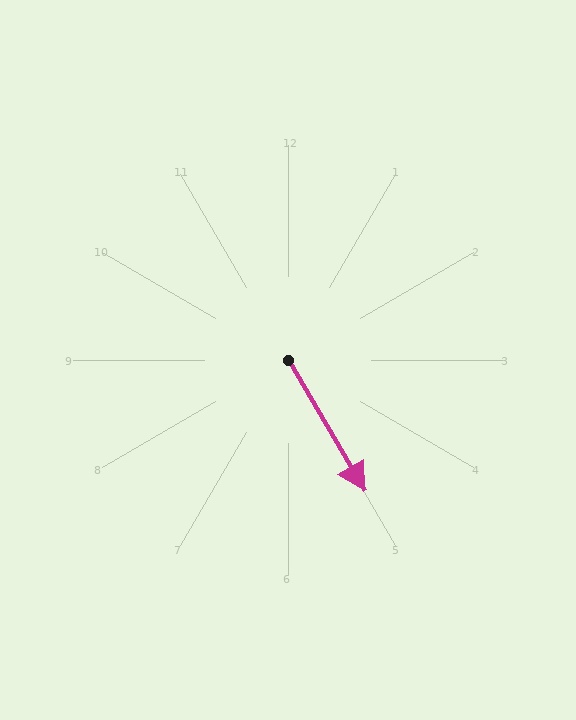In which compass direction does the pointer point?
Southeast.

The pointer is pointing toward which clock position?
Roughly 5 o'clock.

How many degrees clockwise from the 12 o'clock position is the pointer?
Approximately 150 degrees.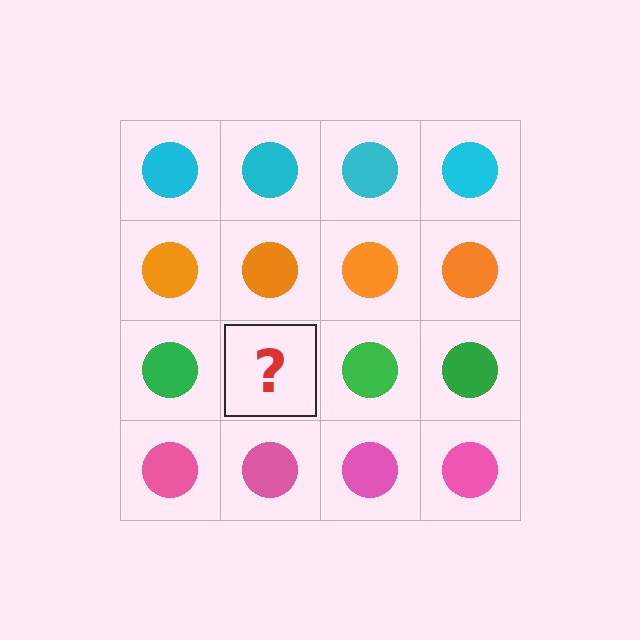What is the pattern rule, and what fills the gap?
The rule is that each row has a consistent color. The gap should be filled with a green circle.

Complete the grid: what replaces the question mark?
The question mark should be replaced with a green circle.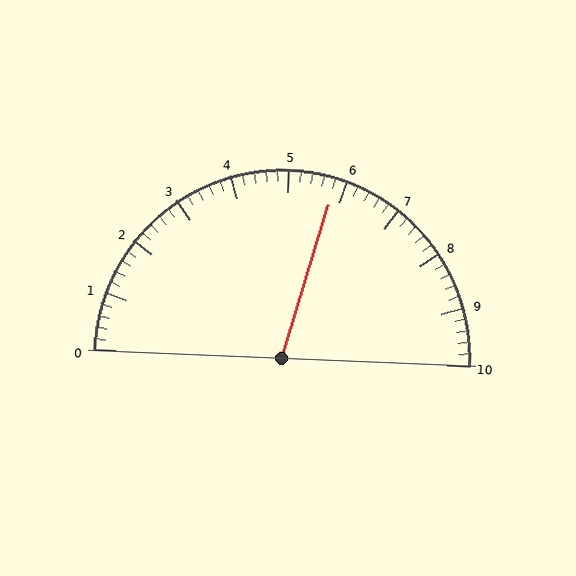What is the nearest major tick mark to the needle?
The nearest major tick mark is 6.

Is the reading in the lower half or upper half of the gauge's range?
The reading is in the upper half of the range (0 to 10).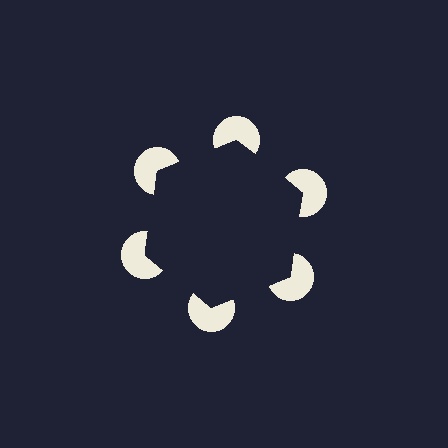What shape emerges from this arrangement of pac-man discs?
An illusory hexagon — its edges are inferred from the aligned wedge cuts in the pac-man discs, not physically drawn.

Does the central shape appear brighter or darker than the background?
It typically appears slightly darker than the background, even though no actual brightness change is drawn.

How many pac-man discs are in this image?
There are 6 — one at each vertex of the illusory hexagon.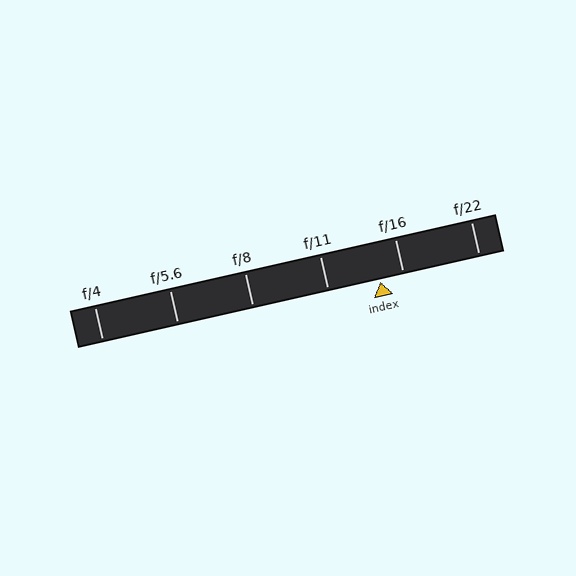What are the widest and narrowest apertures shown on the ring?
The widest aperture shown is f/4 and the narrowest is f/22.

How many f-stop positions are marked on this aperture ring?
There are 6 f-stop positions marked.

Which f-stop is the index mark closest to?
The index mark is closest to f/16.